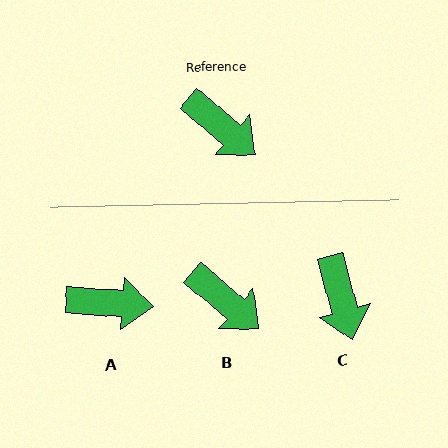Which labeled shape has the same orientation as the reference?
B.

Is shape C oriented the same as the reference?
No, it is off by about 34 degrees.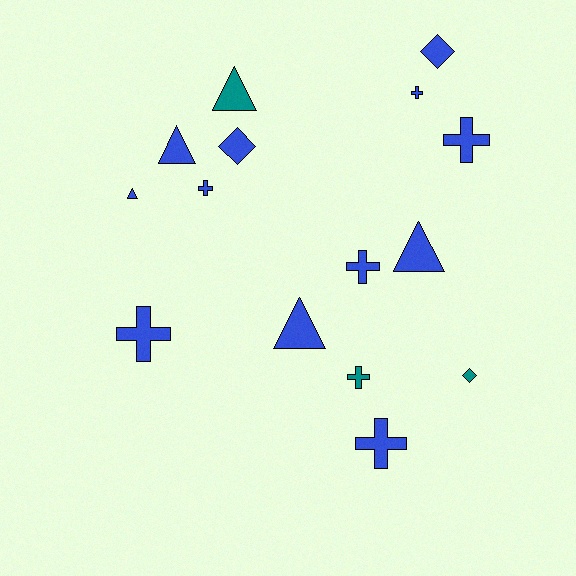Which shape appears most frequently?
Cross, with 7 objects.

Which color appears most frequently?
Blue, with 12 objects.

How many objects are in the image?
There are 15 objects.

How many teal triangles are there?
There is 1 teal triangle.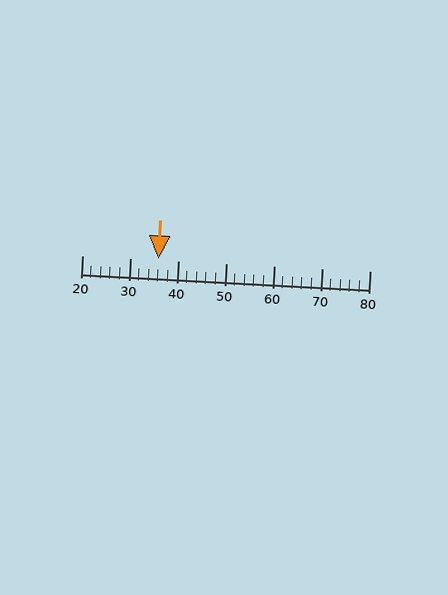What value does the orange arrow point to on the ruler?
The orange arrow points to approximately 36.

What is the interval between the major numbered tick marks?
The major tick marks are spaced 10 units apart.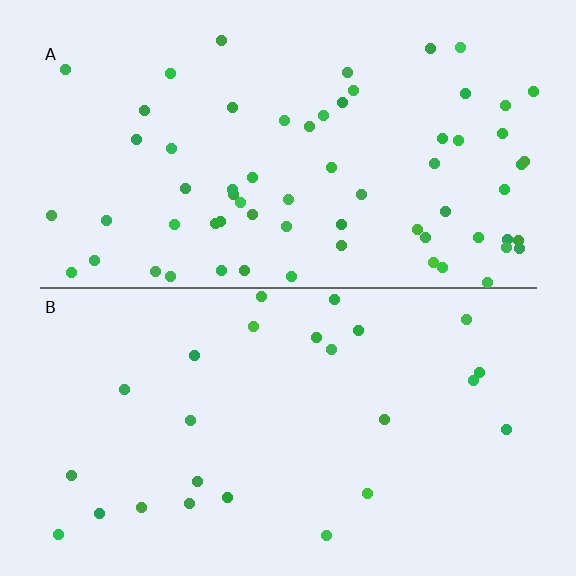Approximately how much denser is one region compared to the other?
Approximately 2.6× — region A over region B.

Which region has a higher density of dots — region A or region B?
A (the top).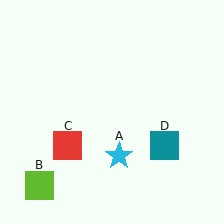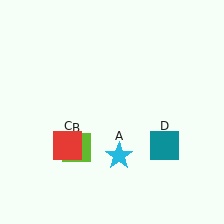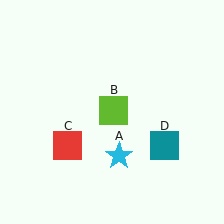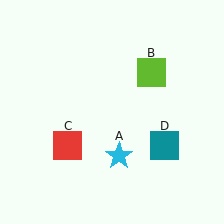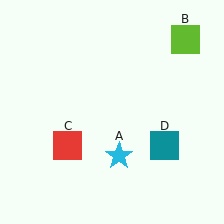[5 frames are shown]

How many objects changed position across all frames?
1 object changed position: lime square (object B).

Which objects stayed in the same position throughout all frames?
Cyan star (object A) and red square (object C) and teal square (object D) remained stationary.